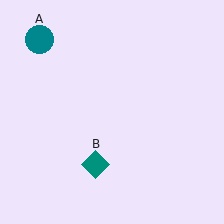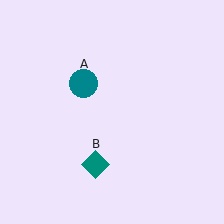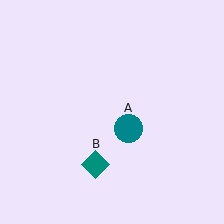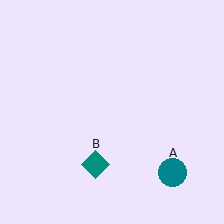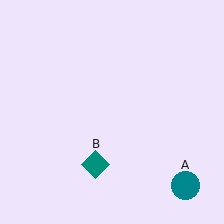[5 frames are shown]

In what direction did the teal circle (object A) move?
The teal circle (object A) moved down and to the right.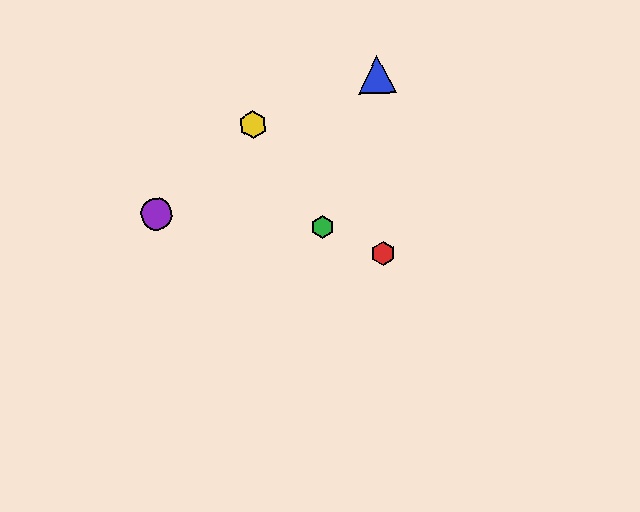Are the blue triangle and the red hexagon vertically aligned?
Yes, both are at x≈377.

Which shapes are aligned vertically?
The red hexagon, the blue triangle are aligned vertically.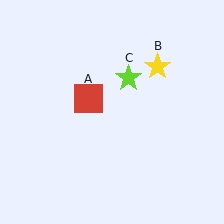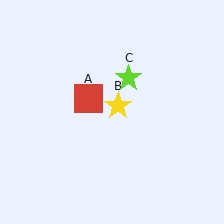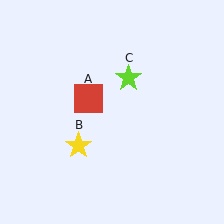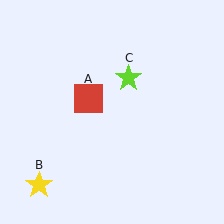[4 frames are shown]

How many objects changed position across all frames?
1 object changed position: yellow star (object B).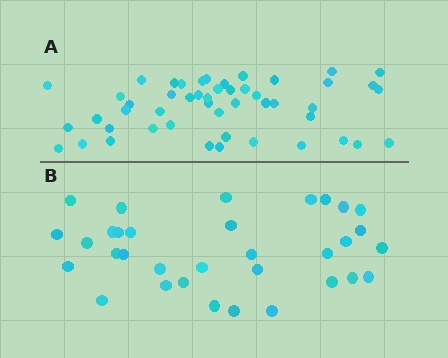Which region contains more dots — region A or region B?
Region A (the top region) has more dots.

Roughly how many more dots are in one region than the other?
Region A has approximately 15 more dots than region B.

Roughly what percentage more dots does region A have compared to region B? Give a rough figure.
About 50% more.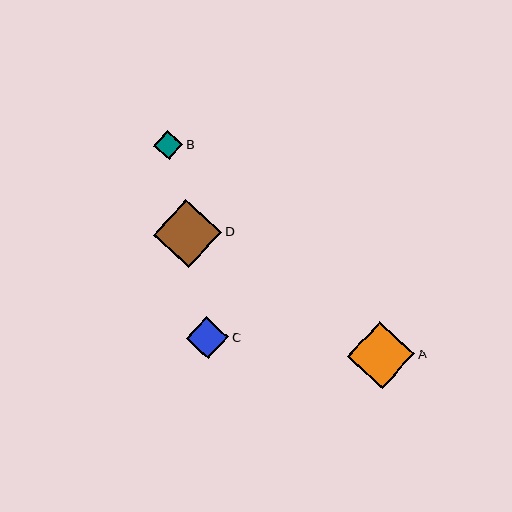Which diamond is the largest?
Diamond D is the largest with a size of approximately 68 pixels.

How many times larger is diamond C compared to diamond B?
Diamond C is approximately 1.5 times the size of diamond B.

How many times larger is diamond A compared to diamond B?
Diamond A is approximately 2.3 times the size of diamond B.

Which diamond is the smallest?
Diamond B is the smallest with a size of approximately 29 pixels.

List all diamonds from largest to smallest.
From largest to smallest: D, A, C, B.